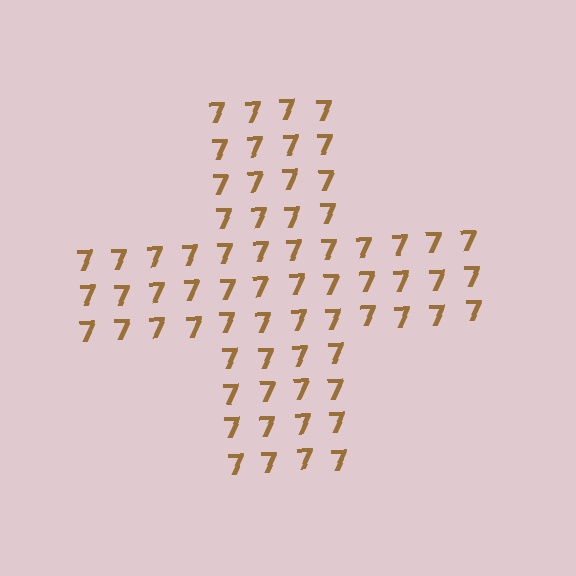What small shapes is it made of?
It is made of small digit 7's.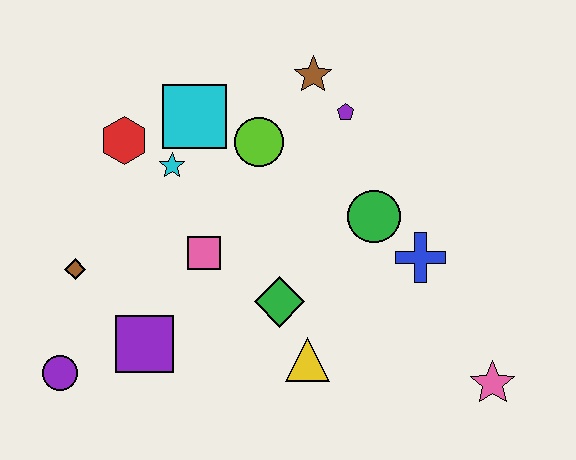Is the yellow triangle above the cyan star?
No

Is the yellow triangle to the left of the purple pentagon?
Yes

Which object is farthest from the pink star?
The red hexagon is farthest from the pink star.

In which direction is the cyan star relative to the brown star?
The cyan star is to the left of the brown star.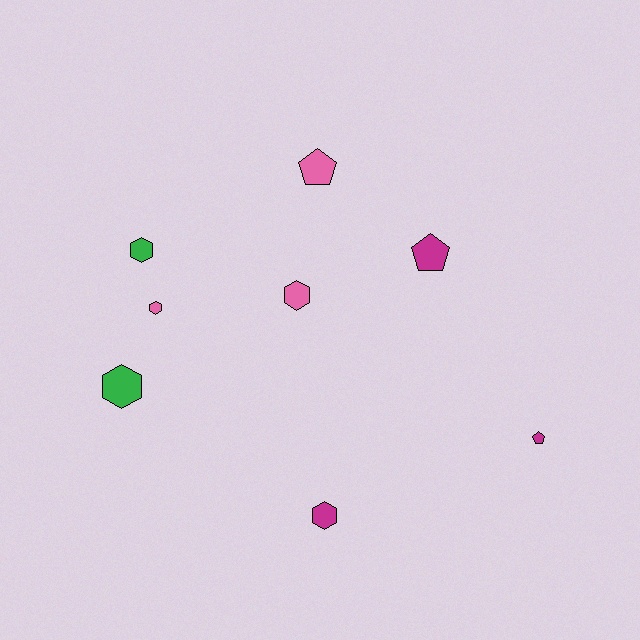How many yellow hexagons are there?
There are no yellow hexagons.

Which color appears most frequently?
Pink, with 3 objects.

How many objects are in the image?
There are 8 objects.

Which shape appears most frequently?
Hexagon, with 5 objects.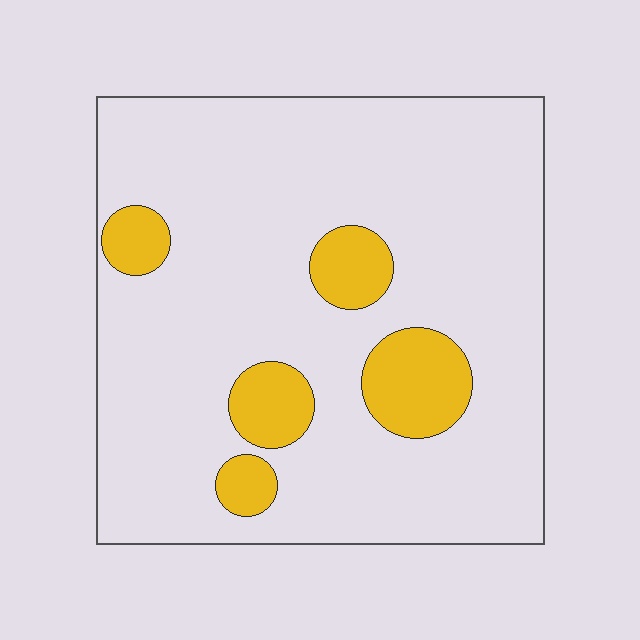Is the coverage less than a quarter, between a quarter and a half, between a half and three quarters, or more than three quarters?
Less than a quarter.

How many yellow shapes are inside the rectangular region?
5.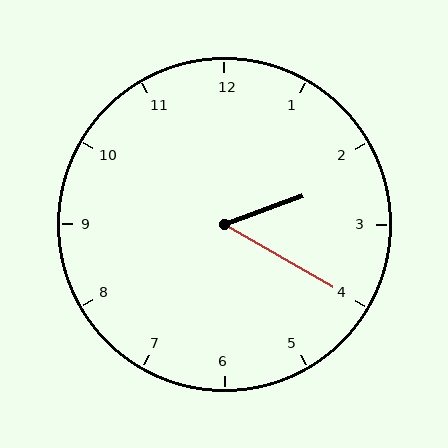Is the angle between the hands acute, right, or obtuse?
It is acute.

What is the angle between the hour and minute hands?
Approximately 50 degrees.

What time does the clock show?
2:20.